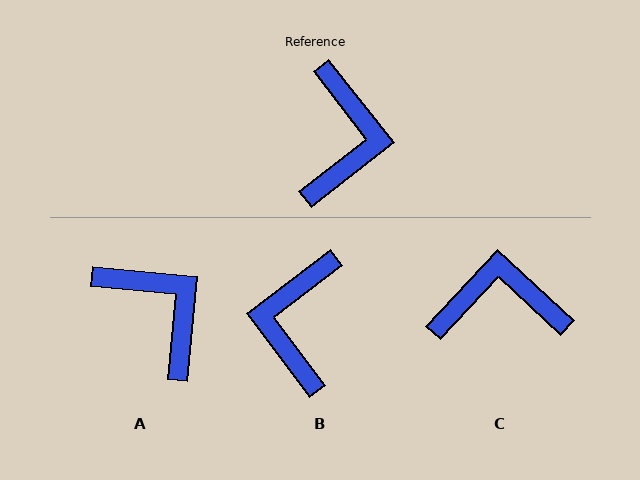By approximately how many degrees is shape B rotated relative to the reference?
Approximately 179 degrees counter-clockwise.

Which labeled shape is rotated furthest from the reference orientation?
B, about 179 degrees away.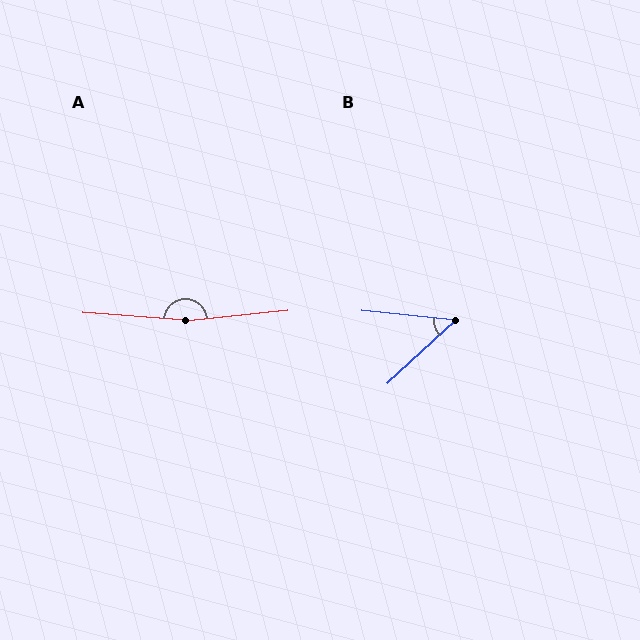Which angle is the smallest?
B, at approximately 48 degrees.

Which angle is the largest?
A, at approximately 170 degrees.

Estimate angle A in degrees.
Approximately 170 degrees.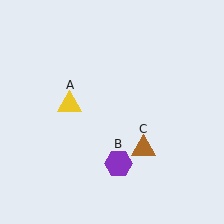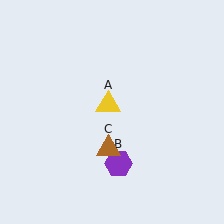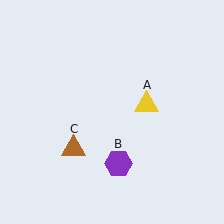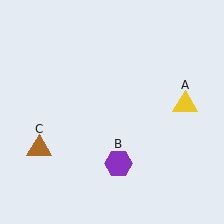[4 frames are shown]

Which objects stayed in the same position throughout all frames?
Purple hexagon (object B) remained stationary.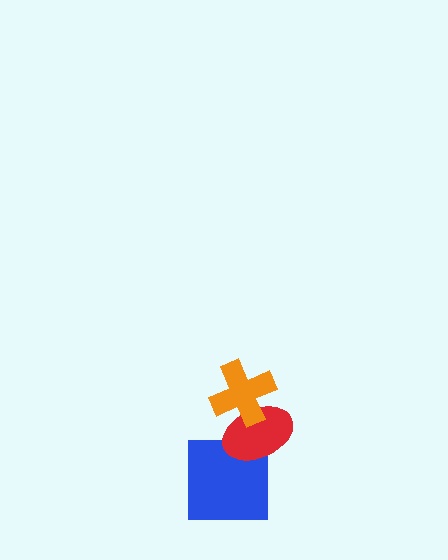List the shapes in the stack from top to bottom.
From top to bottom: the orange cross, the red ellipse, the blue square.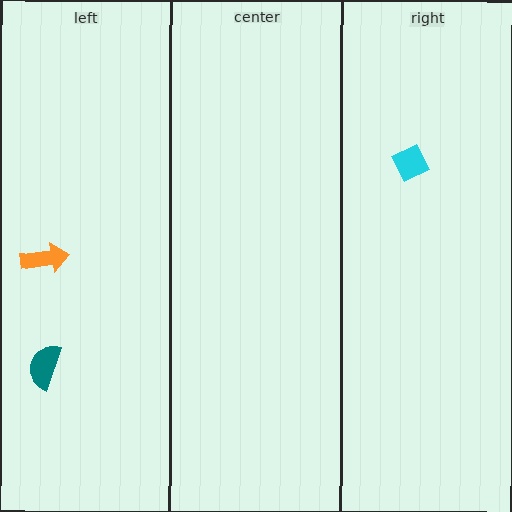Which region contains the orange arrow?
The left region.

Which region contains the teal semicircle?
The left region.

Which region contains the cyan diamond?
The right region.